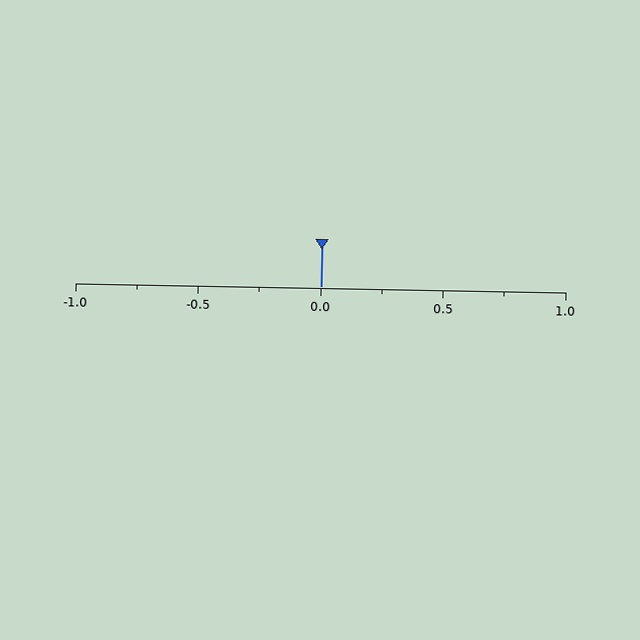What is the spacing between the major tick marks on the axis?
The major ticks are spaced 0.5 apart.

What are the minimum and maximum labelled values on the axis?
The axis runs from -1.0 to 1.0.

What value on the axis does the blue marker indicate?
The marker indicates approximately 0.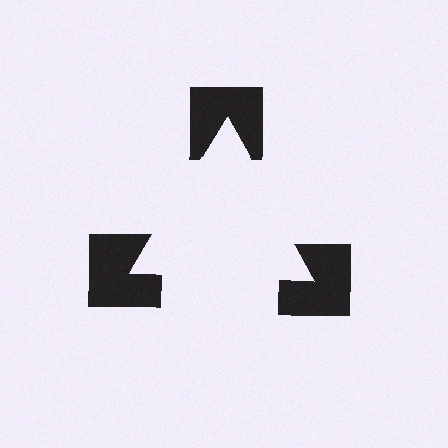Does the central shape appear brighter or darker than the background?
It typically appears slightly brighter than the background, even though no actual brightness change is drawn.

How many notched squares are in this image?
There are 3 — one at each vertex of the illusory triangle.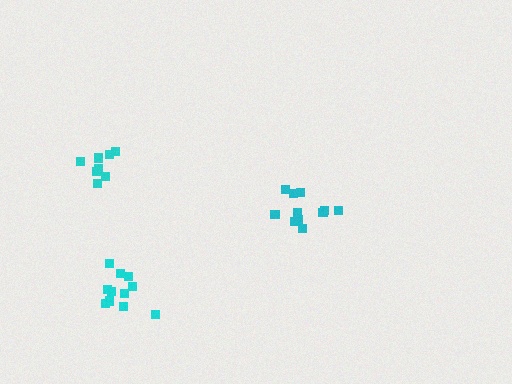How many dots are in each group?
Group 1: 11 dots, Group 2: 8 dots, Group 3: 11 dots (30 total).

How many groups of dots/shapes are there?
There are 3 groups.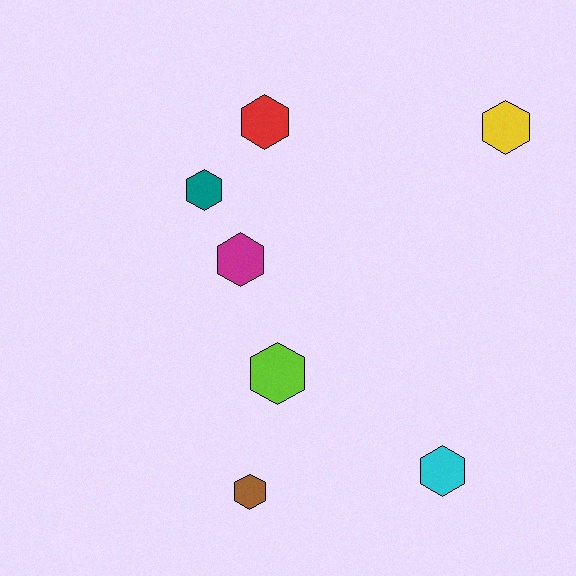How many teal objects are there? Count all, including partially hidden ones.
There is 1 teal object.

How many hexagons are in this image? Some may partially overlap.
There are 7 hexagons.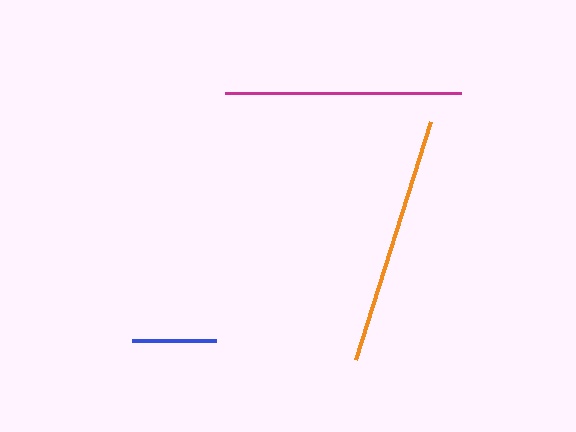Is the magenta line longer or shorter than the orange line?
The orange line is longer than the magenta line.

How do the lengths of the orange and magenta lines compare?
The orange and magenta lines are approximately the same length.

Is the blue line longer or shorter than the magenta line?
The magenta line is longer than the blue line.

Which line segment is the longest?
The orange line is the longest at approximately 250 pixels.